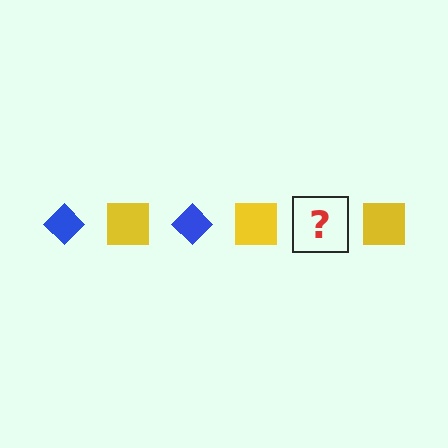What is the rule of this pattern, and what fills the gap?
The rule is that the pattern alternates between blue diamond and yellow square. The gap should be filled with a blue diamond.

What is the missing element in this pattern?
The missing element is a blue diamond.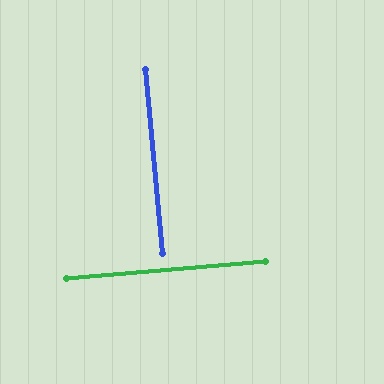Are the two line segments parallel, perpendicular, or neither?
Perpendicular — they meet at approximately 90°.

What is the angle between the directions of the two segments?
Approximately 90 degrees.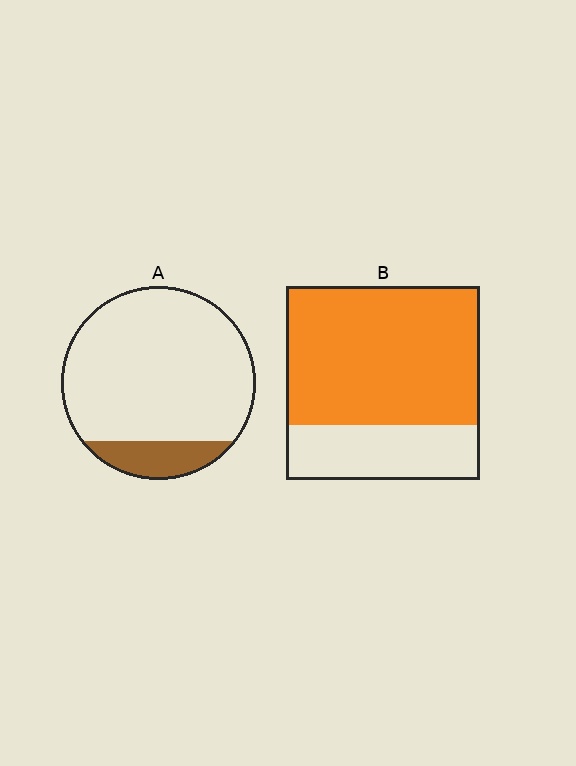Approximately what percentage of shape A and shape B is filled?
A is approximately 15% and B is approximately 70%.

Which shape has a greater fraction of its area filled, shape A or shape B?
Shape B.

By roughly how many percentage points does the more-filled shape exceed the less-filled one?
By roughly 55 percentage points (B over A).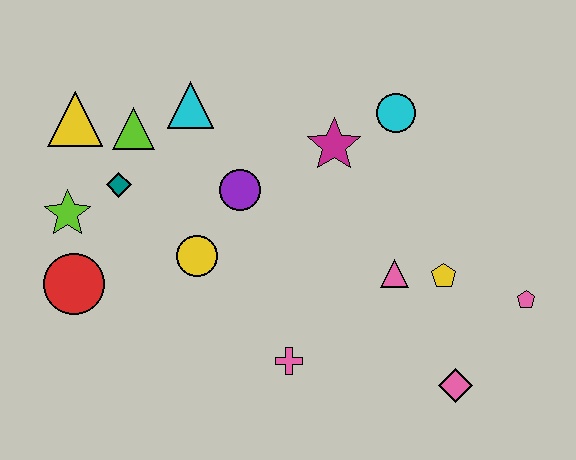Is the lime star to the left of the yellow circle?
Yes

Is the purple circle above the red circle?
Yes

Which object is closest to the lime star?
The teal diamond is closest to the lime star.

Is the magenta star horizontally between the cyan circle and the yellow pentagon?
No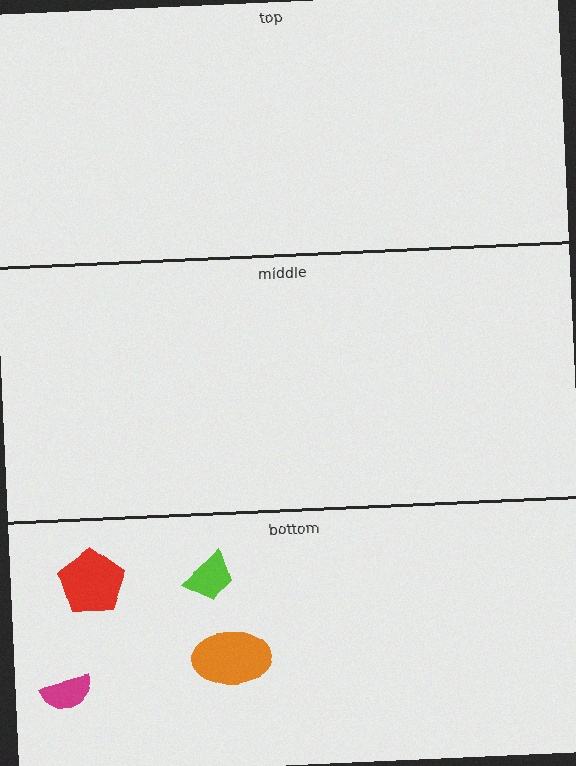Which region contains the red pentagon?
The bottom region.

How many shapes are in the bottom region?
4.